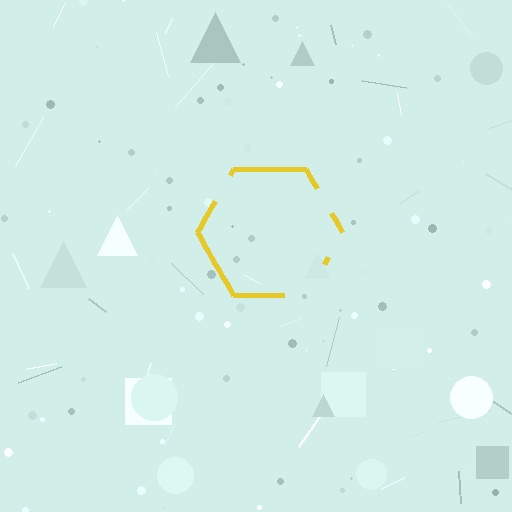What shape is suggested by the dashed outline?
The dashed outline suggests a hexagon.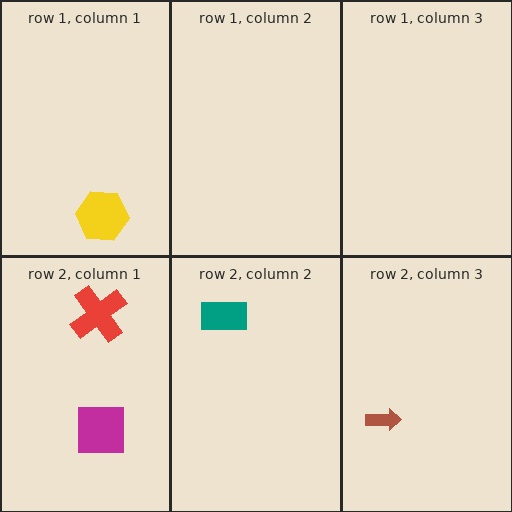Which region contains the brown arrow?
The row 2, column 3 region.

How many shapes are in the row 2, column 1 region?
2.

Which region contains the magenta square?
The row 2, column 1 region.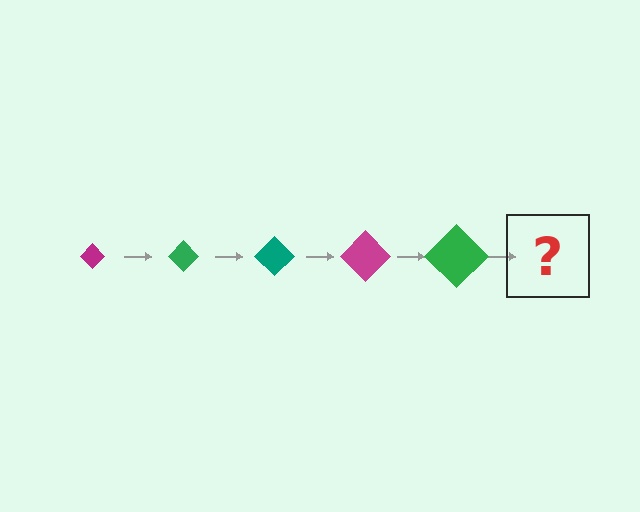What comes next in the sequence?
The next element should be a teal diamond, larger than the previous one.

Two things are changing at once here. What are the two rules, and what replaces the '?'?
The two rules are that the diamond grows larger each step and the color cycles through magenta, green, and teal. The '?' should be a teal diamond, larger than the previous one.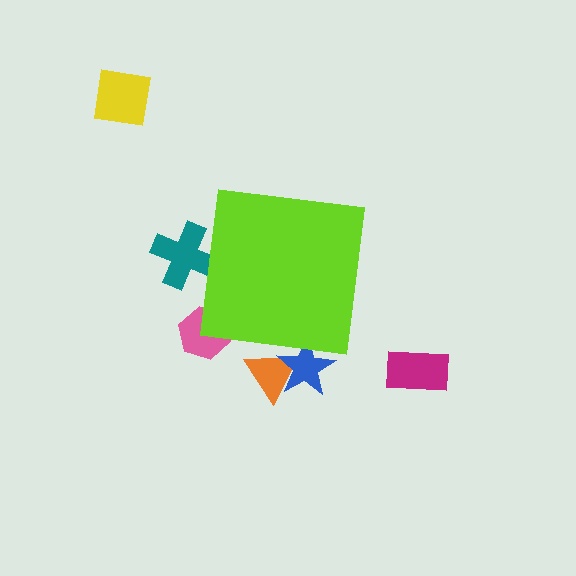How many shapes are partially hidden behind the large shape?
4 shapes are partially hidden.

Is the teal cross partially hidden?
Yes, the teal cross is partially hidden behind the lime square.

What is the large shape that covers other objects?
A lime square.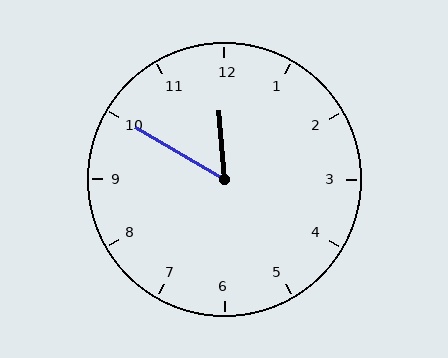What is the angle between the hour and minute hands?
Approximately 55 degrees.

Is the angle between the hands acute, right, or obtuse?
It is acute.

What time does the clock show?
11:50.